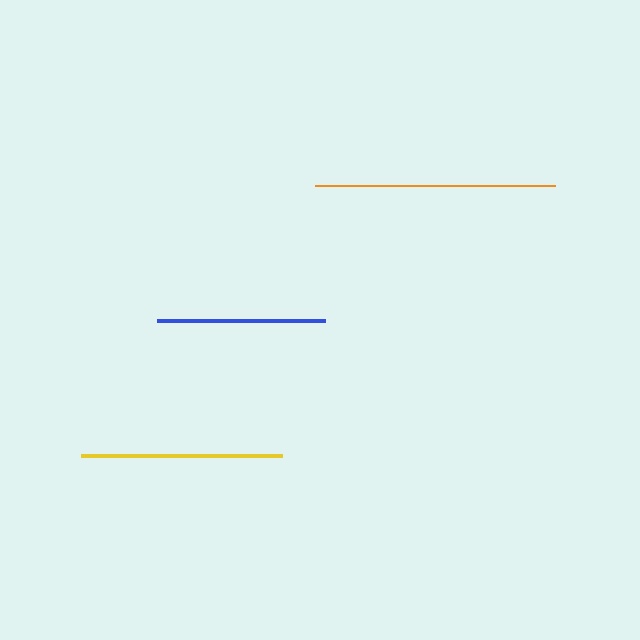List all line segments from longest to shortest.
From longest to shortest: orange, yellow, blue.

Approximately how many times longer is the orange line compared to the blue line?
The orange line is approximately 1.4 times the length of the blue line.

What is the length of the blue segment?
The blue segment is approximately 168 pixels long.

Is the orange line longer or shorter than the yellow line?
The orange line is longer than the yellow line.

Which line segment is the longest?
The orange line is the longest at approximately 240 pixels.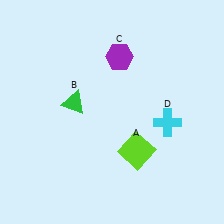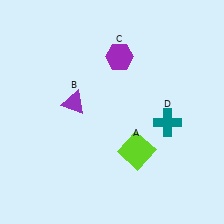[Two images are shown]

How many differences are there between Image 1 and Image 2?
There are 2 differences between the two images.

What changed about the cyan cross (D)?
In Image 1, D is cyan. In Image 2, it changed to teal.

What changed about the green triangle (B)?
In Image 1, B is green. In Image 2, it changed to purple.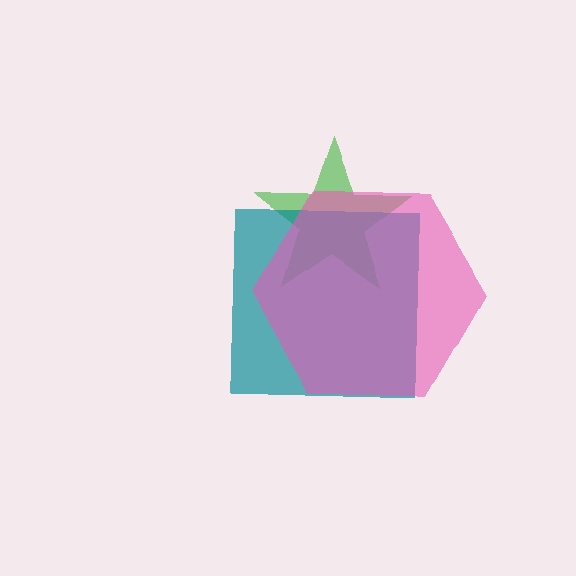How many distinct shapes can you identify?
There are 3 distinct shapes: a green star, a teal square, a pink hexagon.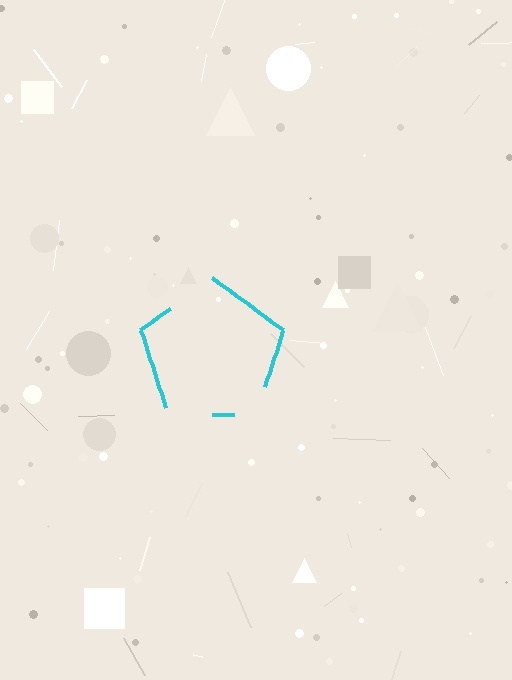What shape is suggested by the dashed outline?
The dashed outline suggests a pentagon.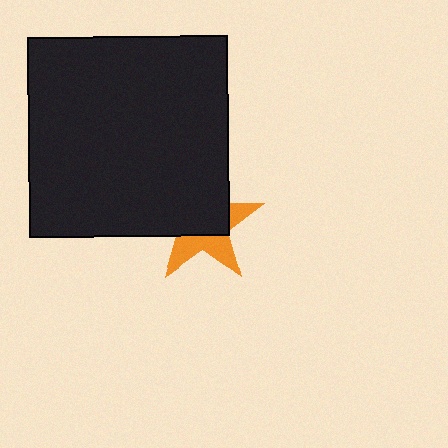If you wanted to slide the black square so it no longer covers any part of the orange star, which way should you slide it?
Slide it toward the upper-left — that is the most direct way to separate the two shapes.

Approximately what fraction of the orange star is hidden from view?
Roughly 58% of the orange star is hidden behind the black square.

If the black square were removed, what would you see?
You would see the complete orange star.